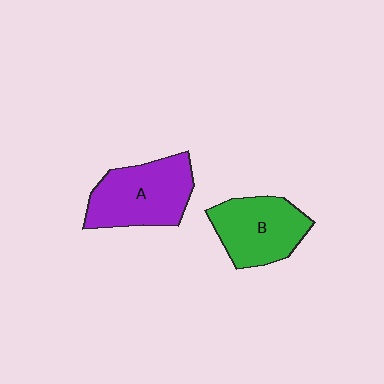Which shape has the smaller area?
Shape B (green).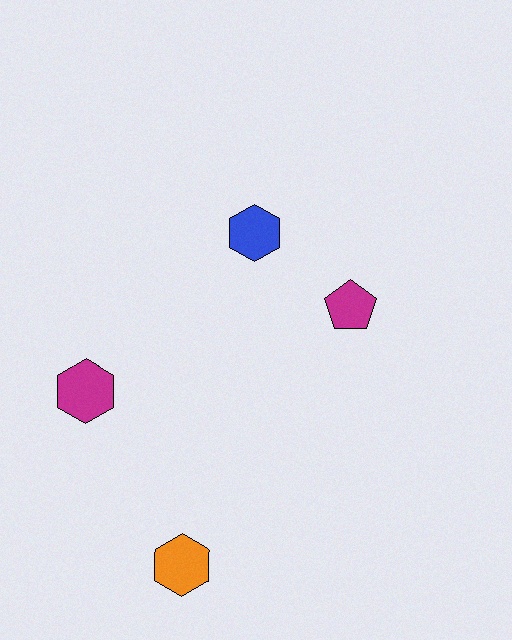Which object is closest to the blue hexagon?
The magenta pentagon is closest to the blue hexagon.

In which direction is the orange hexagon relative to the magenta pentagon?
The orange hexagon is below the magenta pentagon.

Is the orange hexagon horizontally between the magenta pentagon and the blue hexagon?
No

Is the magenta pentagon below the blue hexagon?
Yes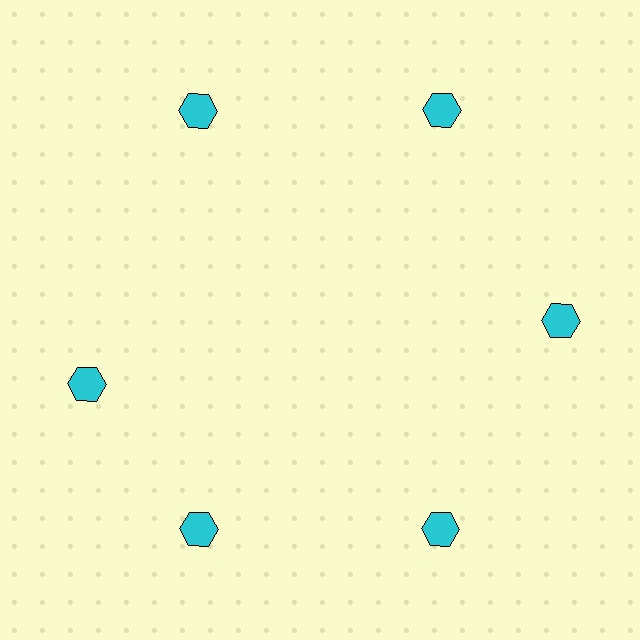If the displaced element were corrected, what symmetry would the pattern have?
It would have 6-fold rotational symmetry — the pattern would map onto itself every 60 degrees.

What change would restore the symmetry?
The symmetry would be restored by rotating it back into even spacing with its neighbors so that all 6 hexagons sit at equal angles and equal distance from the center.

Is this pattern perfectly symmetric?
No. The 6 cyan hexagons are arranged in a ring, but one element near the 9 o'clock position is rotated out of alignment along the ring, breaking the 6-fold rotational symmetry.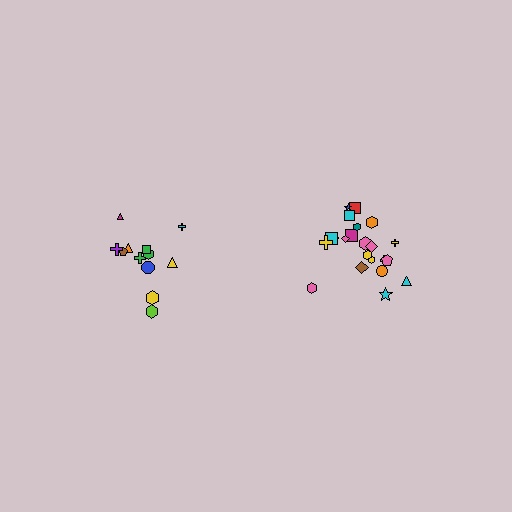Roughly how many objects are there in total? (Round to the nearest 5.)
Roughly 35 objects in total.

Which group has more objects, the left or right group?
The right group.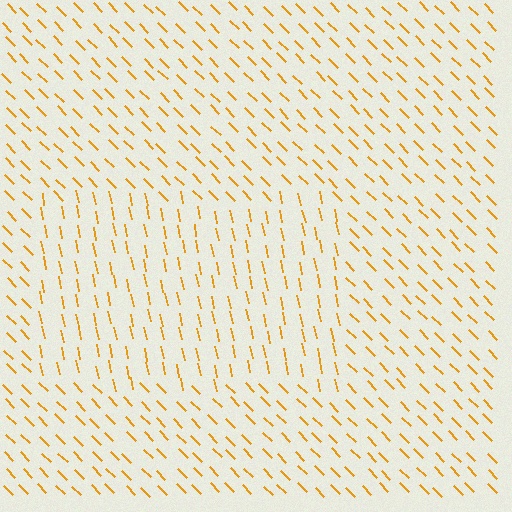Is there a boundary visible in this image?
Yes, there is a texture boundary formed by a change in line orientation.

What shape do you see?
I see a rectangle.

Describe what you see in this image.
The image is filled with small orange line segments. A rectangle region in the image has lines oriented differently from the surrounding lines, creating a visible texture boundary.